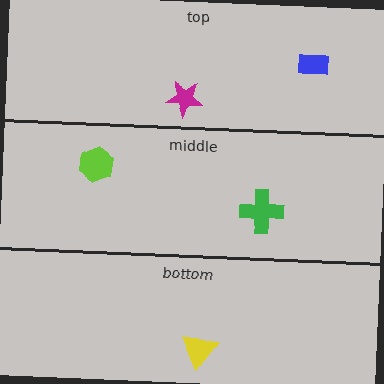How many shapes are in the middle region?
2.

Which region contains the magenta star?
The top region.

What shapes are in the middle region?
The lime hexagon, the green cross.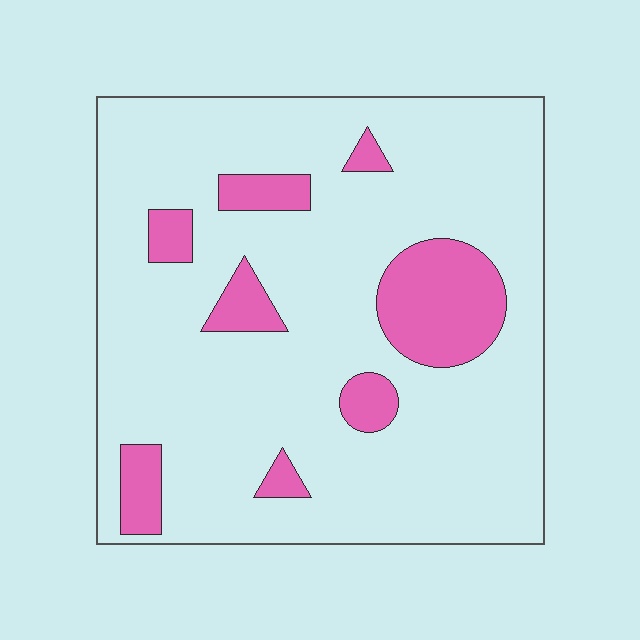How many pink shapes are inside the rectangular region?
8.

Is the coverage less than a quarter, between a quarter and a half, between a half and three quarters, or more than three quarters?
Less than a quarter.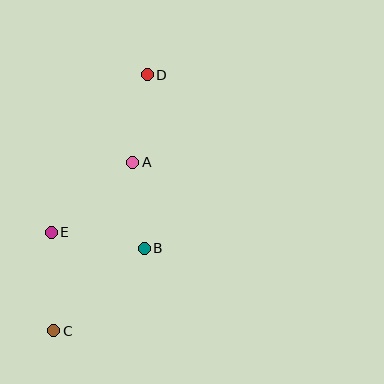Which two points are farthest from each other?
Points C and D are farthest from each other.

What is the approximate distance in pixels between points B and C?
The distance between B and C is approximately 122 pixels.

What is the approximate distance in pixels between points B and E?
The distance between B and E is approximately 94 pixels.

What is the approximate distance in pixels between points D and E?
The distance between D and E is approximately 185 pixels.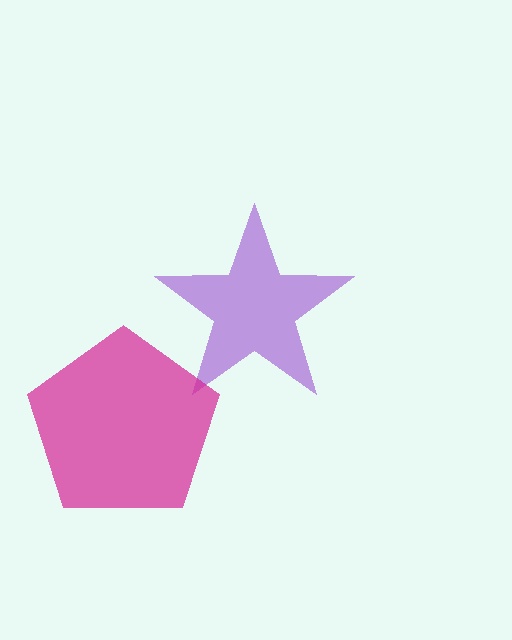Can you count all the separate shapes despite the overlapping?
Yes, there are 2 separate shapes.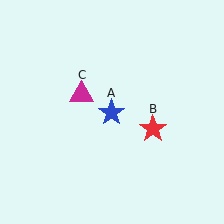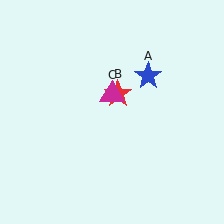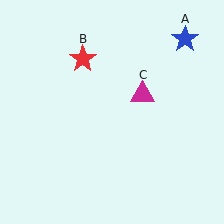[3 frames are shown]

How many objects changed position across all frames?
3 objects changed position: blue star (object A), red star (object B), magenta triangle (object C).